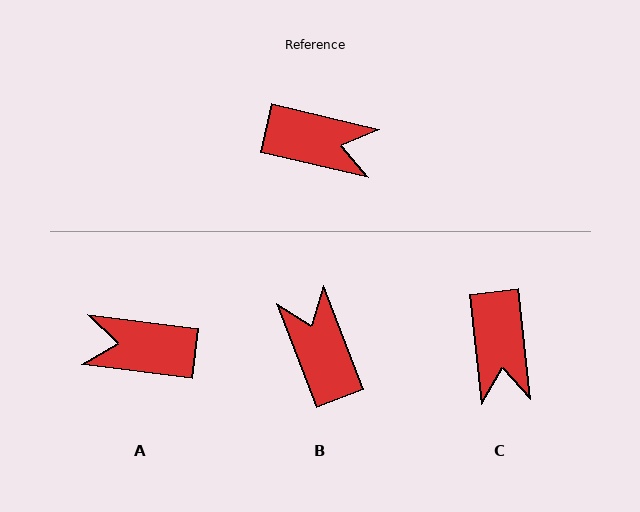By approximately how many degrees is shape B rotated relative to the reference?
Approximately 125 degrees counter-clockwise.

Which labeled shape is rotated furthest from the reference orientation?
A, about 174 degrees away.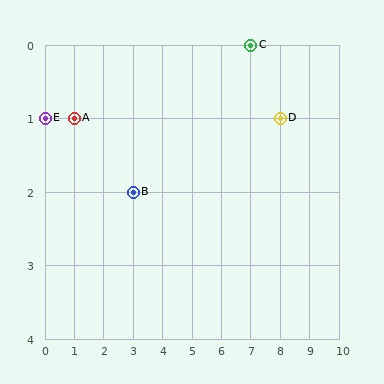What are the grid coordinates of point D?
Point D is at grid coordinates (8, 1).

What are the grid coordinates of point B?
Point B is at grid coordinates (3, 2).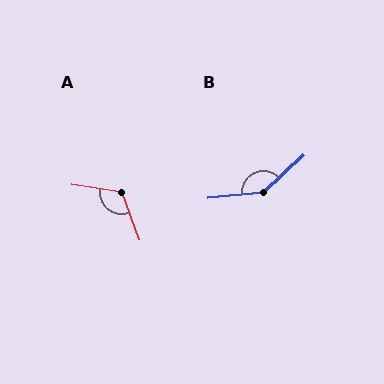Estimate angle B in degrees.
Approximately 143 degrees.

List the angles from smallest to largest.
A (119°), B (143°).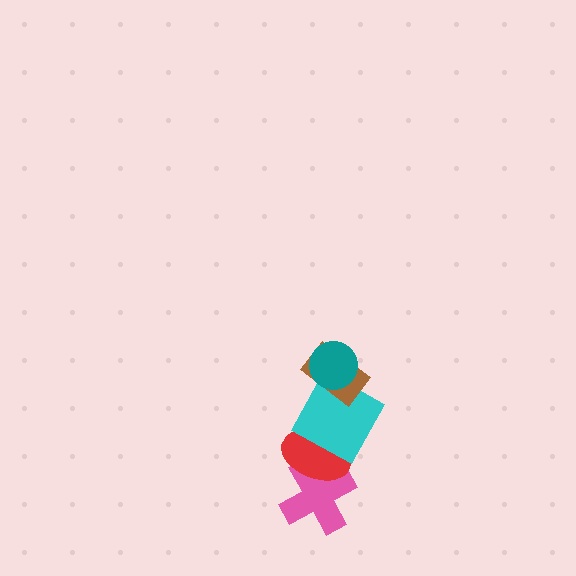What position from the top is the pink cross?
The pink cross is 5th from the top.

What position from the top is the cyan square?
The cyan square is 3rd from the top.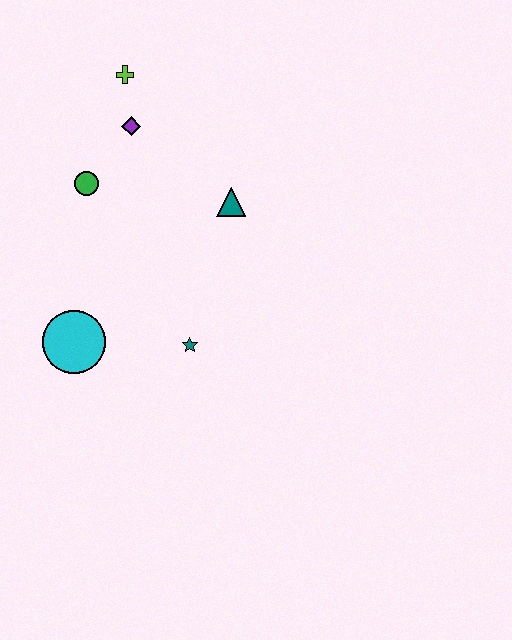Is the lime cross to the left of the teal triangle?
Yes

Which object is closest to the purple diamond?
The lime cross is closest to the purple diamond.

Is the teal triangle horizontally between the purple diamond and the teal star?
No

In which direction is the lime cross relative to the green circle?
The lime cross is above the green circle.